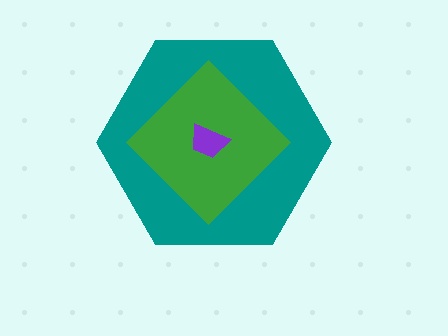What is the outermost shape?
The teal hexagon.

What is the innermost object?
The purple trapezoid.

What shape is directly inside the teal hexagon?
The green diamond.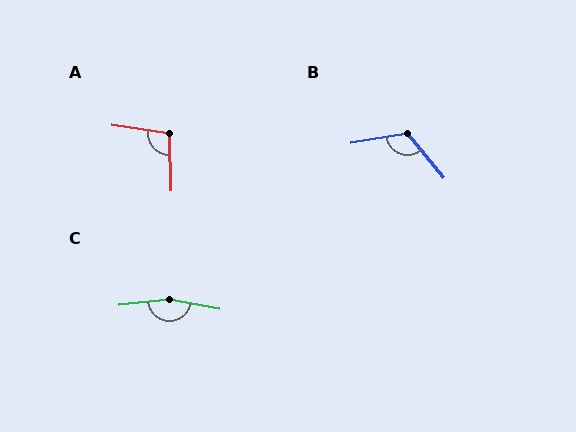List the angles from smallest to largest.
A (100°), B (120°), C (163°).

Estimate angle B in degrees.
Approximately 120 degrees.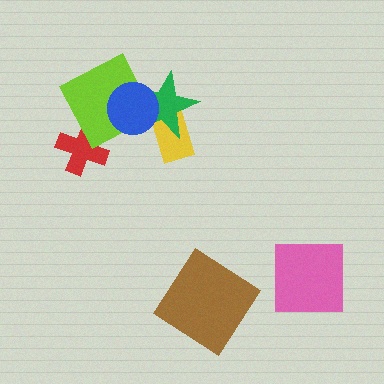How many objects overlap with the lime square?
3 objects overlap with the lime square.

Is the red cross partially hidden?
Yes, it is partially covered by another shape.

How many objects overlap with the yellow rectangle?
1 object overlaps with the yellow rectangle.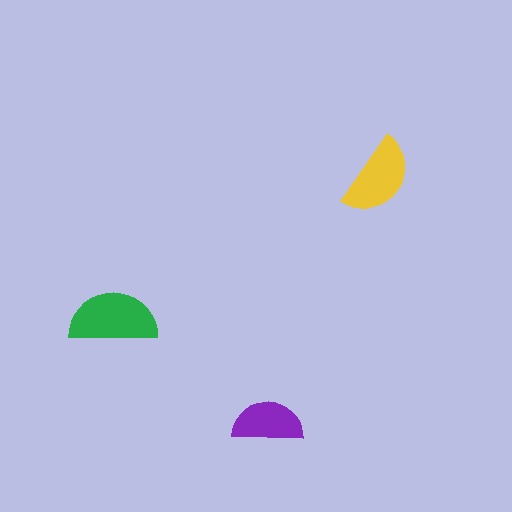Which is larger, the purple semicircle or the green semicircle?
The green one.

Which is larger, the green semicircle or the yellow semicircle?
The green one.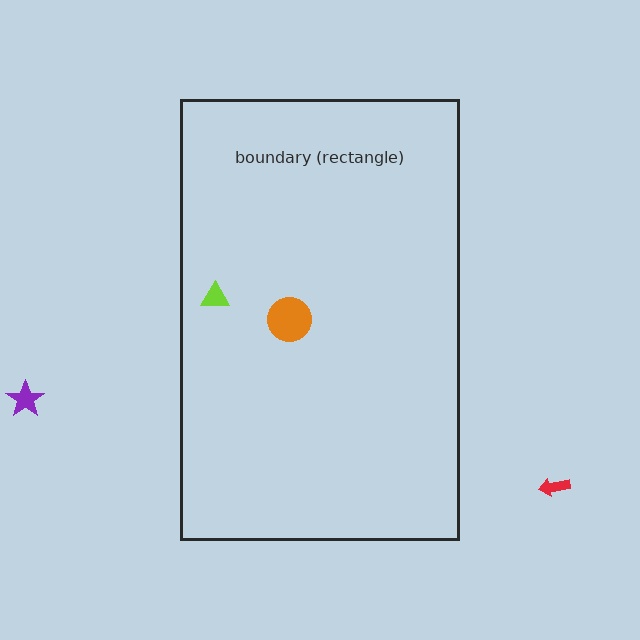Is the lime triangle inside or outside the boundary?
Inside.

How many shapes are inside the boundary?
2 inside, 2 outside.